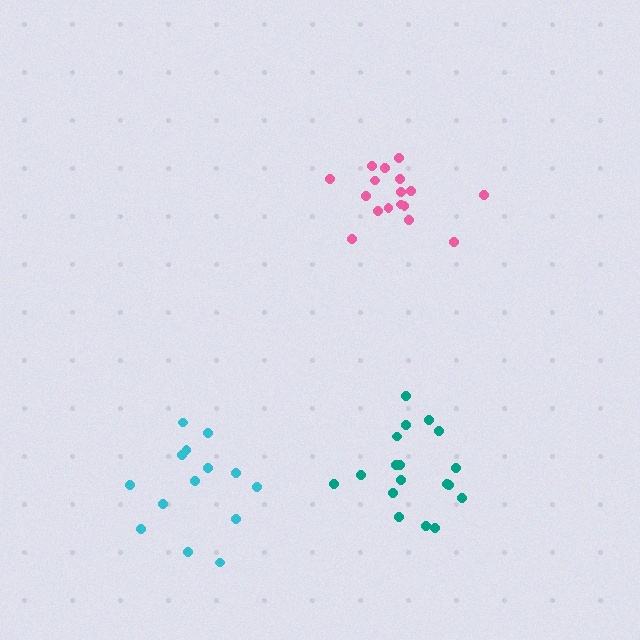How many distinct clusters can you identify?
There are 3 distinct clusters.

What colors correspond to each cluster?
The clusters are colored: pink, teal, cyan.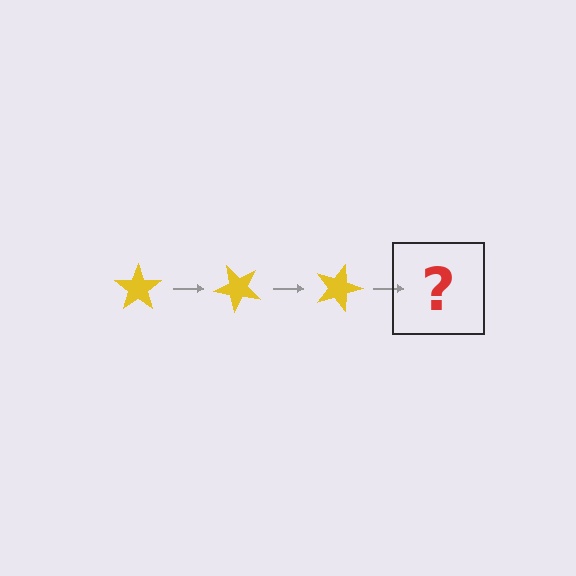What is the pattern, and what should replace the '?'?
The pattern is that the star rotates 45 degrees each step. The '?' should be a yellow star rotated 135 degrees.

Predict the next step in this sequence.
The next step is a yellow star rotated 135 degrees.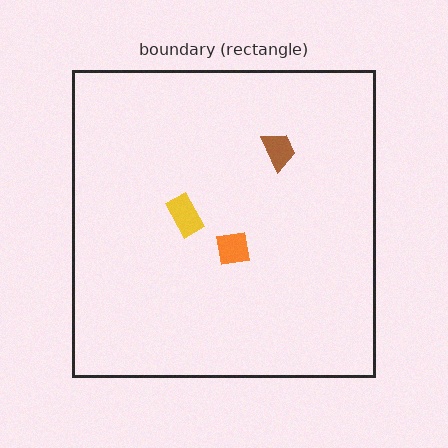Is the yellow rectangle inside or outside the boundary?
Inside.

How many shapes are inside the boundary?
3 inside, 0 outside.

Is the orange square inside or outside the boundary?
Inside.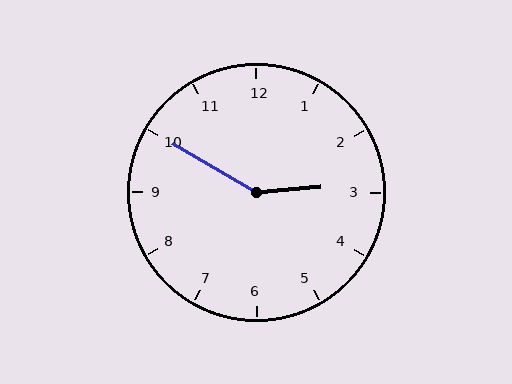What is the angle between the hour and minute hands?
Approximately 145 degrees.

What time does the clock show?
2:50.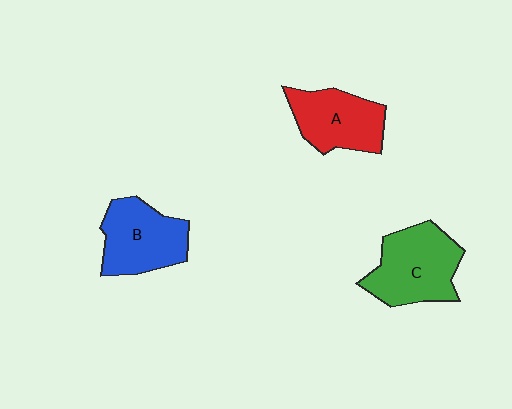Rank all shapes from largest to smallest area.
From largest to smallest: C (green), B (blue), A (red).